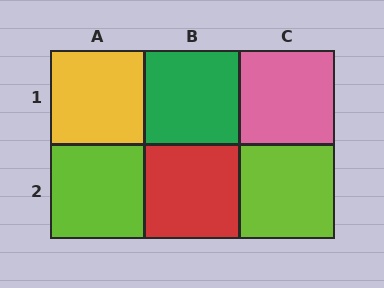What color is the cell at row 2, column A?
Lime.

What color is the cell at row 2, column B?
Red.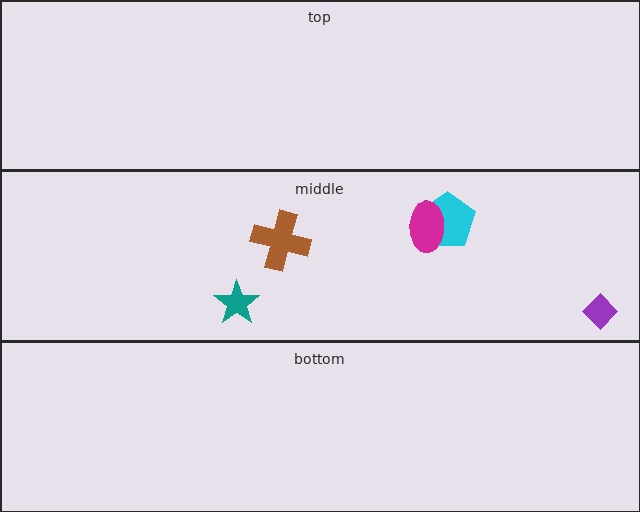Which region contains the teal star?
The middle region.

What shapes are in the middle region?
The cyan pentagon, the brown cross, the magenta ellipse, the teal star, the purple diamond.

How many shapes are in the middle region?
5.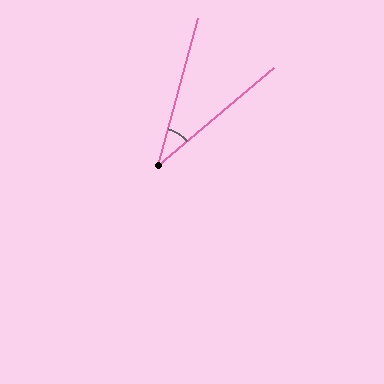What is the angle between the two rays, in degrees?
Approximately 35 degrees.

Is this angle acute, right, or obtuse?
It is acute.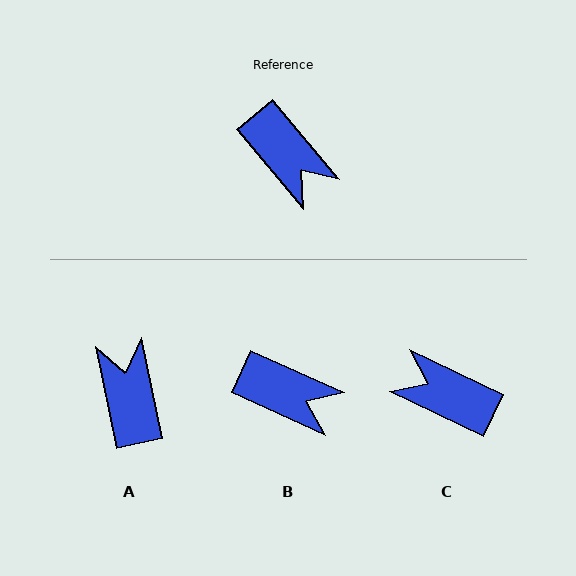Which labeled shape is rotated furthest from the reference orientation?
C, about 155 degrees away.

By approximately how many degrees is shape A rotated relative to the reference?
Approximately 152 degrees counter-clockwise.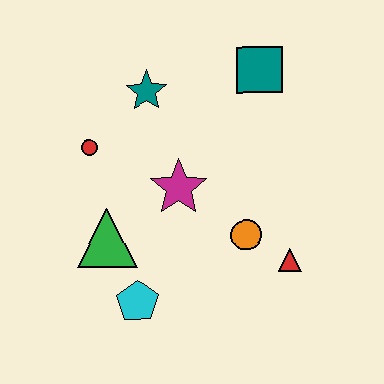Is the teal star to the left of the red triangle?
Yes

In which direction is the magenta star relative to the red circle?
The magenta star is to the right of the red circle.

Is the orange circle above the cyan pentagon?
Yes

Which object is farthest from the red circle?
The red triangle is farthest from the red circle.